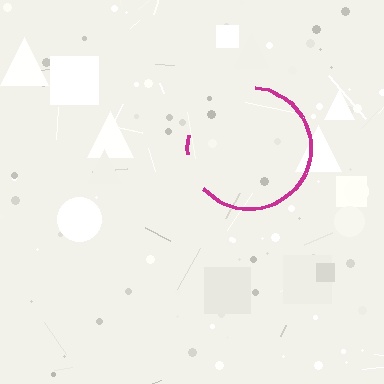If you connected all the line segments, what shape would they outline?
They would outline a circle.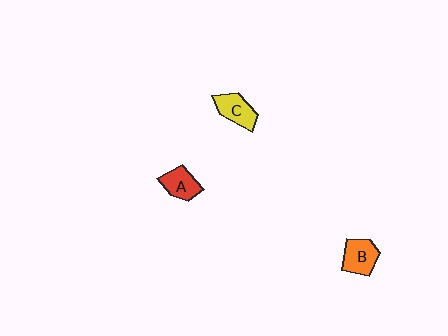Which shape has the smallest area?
Shape A (red).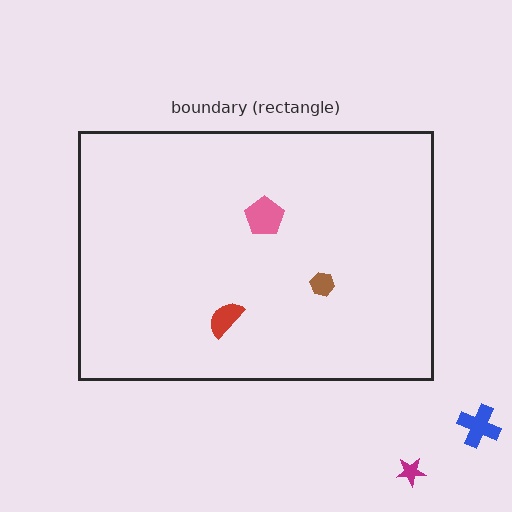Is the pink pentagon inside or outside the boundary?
Inside.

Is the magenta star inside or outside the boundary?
Outside.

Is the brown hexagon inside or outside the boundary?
Inside.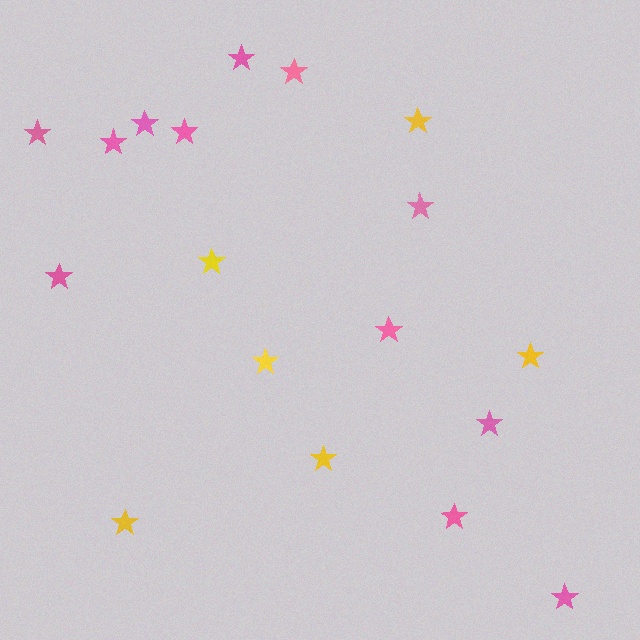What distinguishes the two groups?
There are 2 groups: one group of yellow stars (6) and one group of pink stars (12).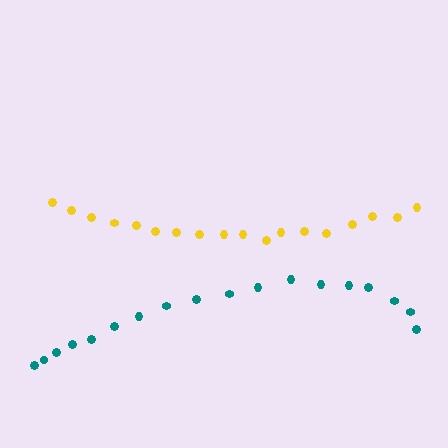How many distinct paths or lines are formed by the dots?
There are 2 distinct paths.